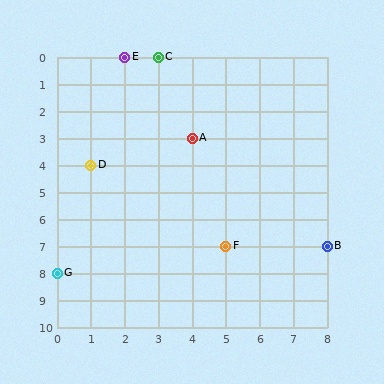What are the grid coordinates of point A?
Point A is at grid coordinates (4, 3).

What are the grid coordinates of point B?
Point B is at grid coordinates (8, 7).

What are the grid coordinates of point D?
Point D is at grid coordinates (1, 4).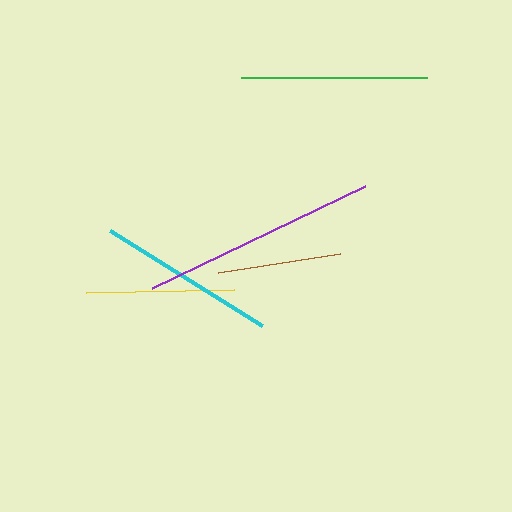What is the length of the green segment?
The green segment is approximately 186 pixels long.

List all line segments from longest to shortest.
From longest to shortest: purple, green, cyan, yellow, brown.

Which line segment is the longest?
The purple line is the longest at approximately 236 pixels.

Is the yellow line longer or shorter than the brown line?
The yellow line is longer than the brown line.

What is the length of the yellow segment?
The yellow segment is approximately 148 pixels long.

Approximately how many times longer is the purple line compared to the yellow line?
The purple line is approximately 1.6 times the length of the yellow line.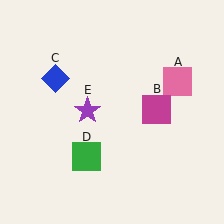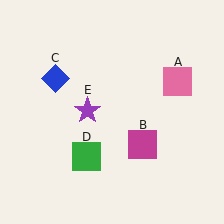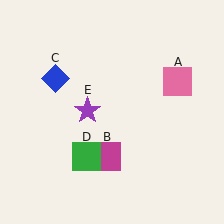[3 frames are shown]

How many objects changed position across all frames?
1 object changed position: magenta square (object B).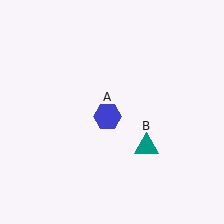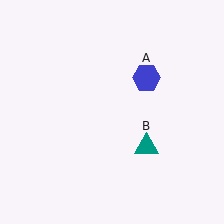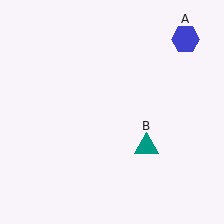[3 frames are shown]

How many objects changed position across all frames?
1 object changed position: blue hexagon (object A).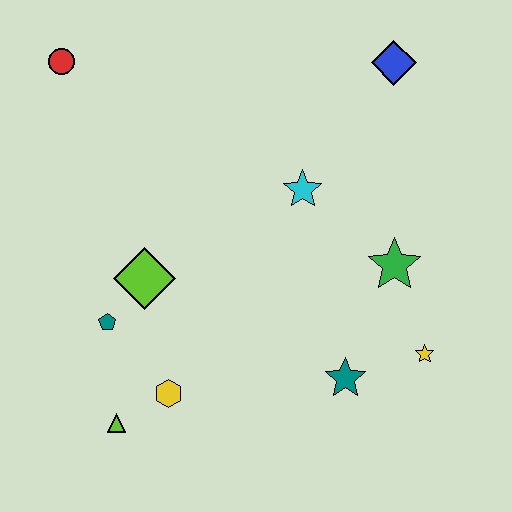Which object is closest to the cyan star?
The green star is closest to the cyan star.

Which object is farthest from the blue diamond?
The lime triangle is farthest from the blue diamond.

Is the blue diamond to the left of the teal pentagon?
No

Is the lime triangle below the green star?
Yes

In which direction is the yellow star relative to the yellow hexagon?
The yellow star is to the right of the yellow hexagon.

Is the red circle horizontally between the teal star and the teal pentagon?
No